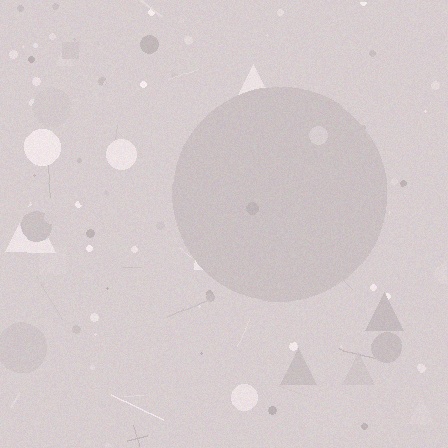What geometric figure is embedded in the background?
A circle is embedded in the background.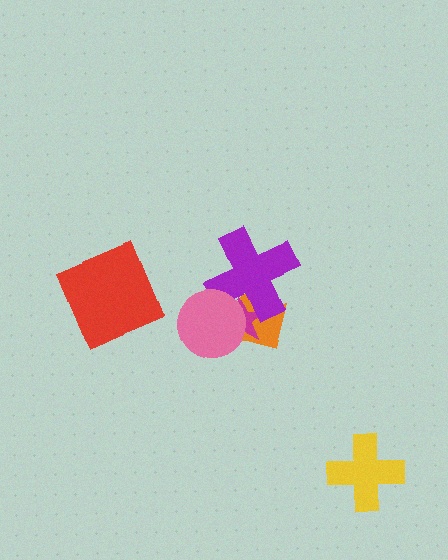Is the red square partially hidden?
No, no other shape covers it.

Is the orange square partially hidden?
Yes, it is partially covered by another shape.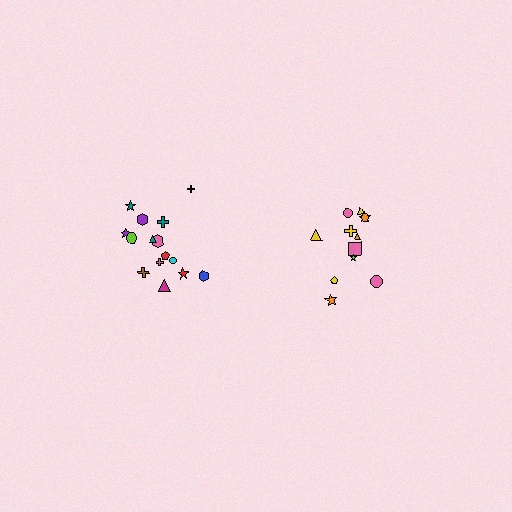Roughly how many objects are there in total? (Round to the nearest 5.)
Roughly 25 objects in total.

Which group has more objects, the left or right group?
The left group.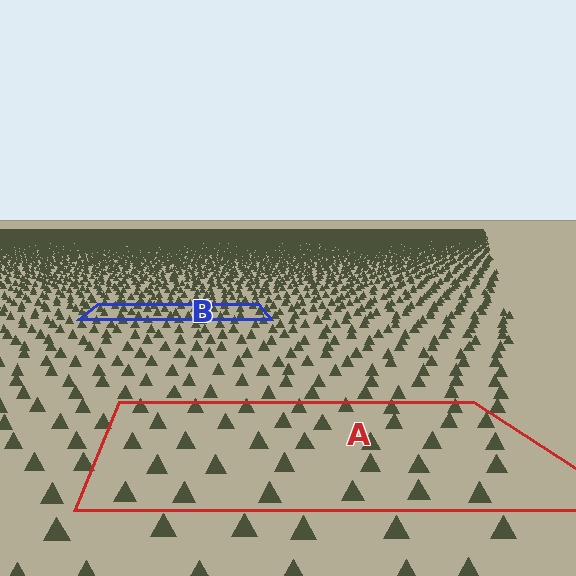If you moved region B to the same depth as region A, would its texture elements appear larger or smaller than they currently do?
They would appear larger. At a closer depth, the same texture elements are projected at a bigger on-screen size.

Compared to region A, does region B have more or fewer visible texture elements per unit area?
Region B has more texture elements per unit area — they are packed more densely because it is farther away.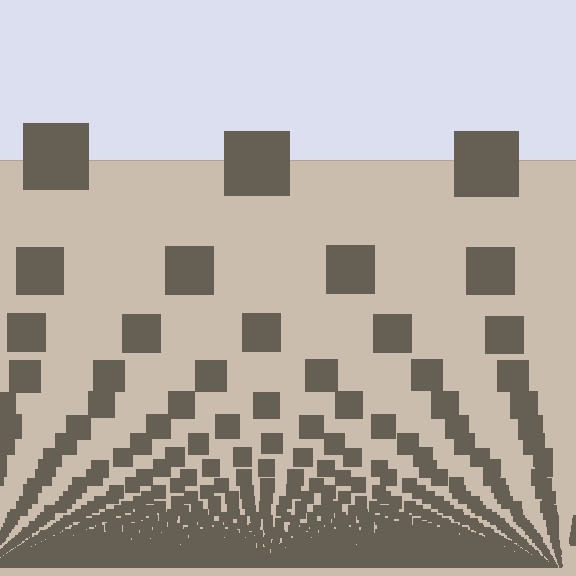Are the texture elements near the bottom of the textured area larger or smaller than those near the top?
Smaller. The gradient is inverted — elements near the bottom are smaller and denser.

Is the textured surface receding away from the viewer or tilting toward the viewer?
The surface appears to tilt toward the viewer. Texture elements get larger and sparser toward the top.